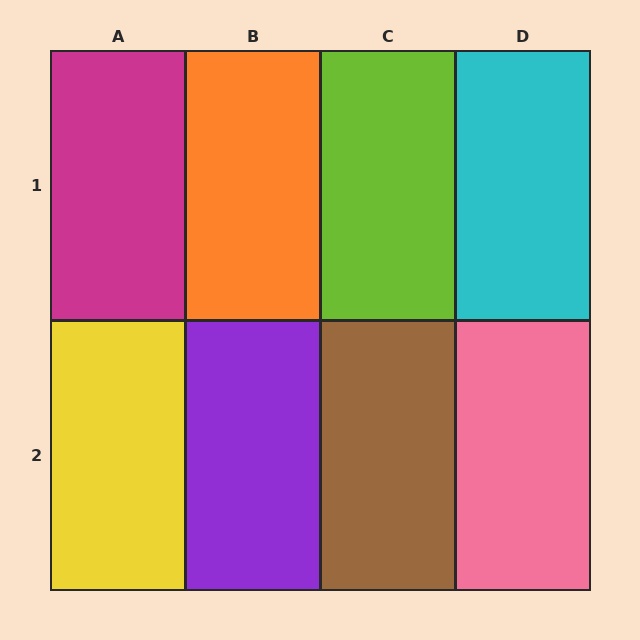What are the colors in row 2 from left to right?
Yellow, purple, brown, pink.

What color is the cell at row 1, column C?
Lime.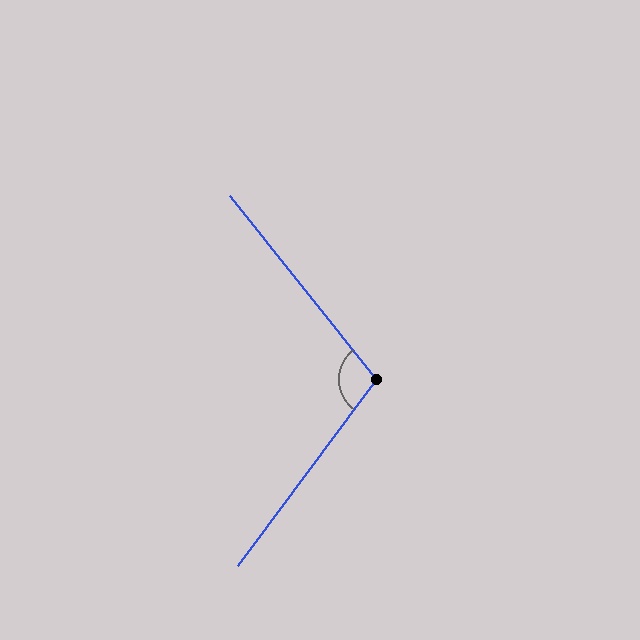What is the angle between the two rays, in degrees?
Approximately 105 degrees.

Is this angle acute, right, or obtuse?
It is obtuse.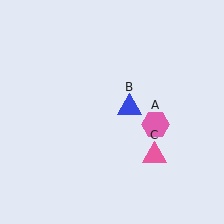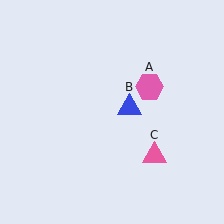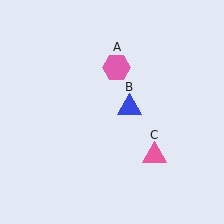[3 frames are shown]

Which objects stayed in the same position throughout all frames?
Blue triangle (object B) and pink triangle (object C) remained stationary.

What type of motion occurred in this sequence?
The pink hexagon (object A) rotated counterclockwise around the center of the scene.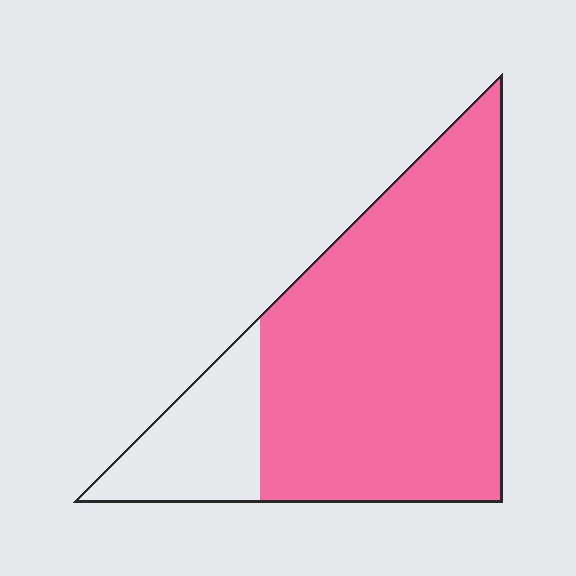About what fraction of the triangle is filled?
About four fifths (4/5).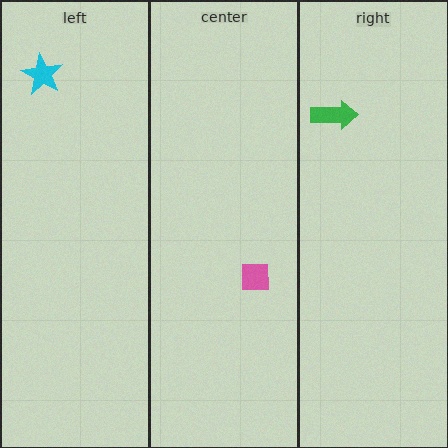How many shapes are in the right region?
1.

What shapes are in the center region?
The pink square.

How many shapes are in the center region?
1.